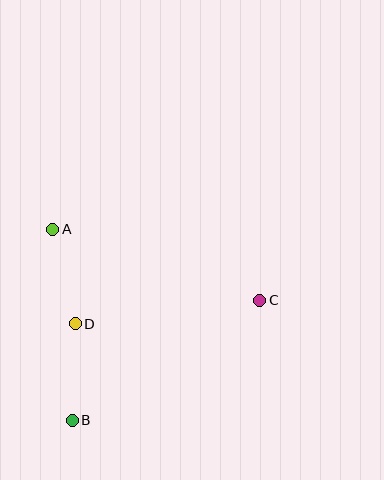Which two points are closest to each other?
Points B and D are closest to each other.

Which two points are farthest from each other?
Points B and C are farthest from each other.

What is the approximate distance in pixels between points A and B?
The distance between A and B is approximately 192 pixels.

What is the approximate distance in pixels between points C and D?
The distance between C and D is approximately 186 pixels.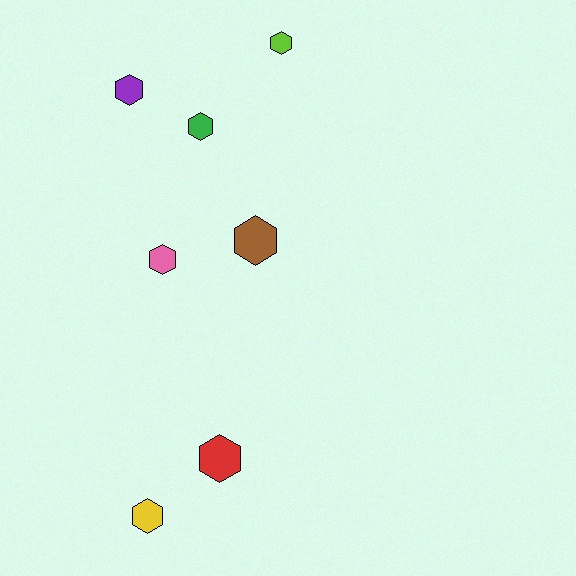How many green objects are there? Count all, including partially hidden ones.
There is 1 green object.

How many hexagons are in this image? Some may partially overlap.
There are 7 hexagons.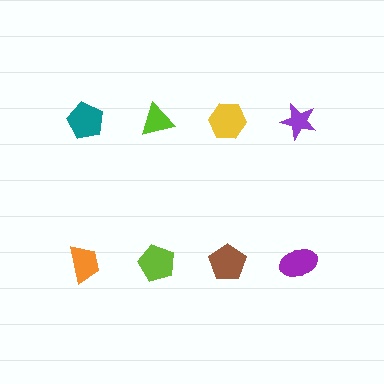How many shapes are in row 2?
4 shapes.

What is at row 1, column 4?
A purple star.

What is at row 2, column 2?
A lime pentagon.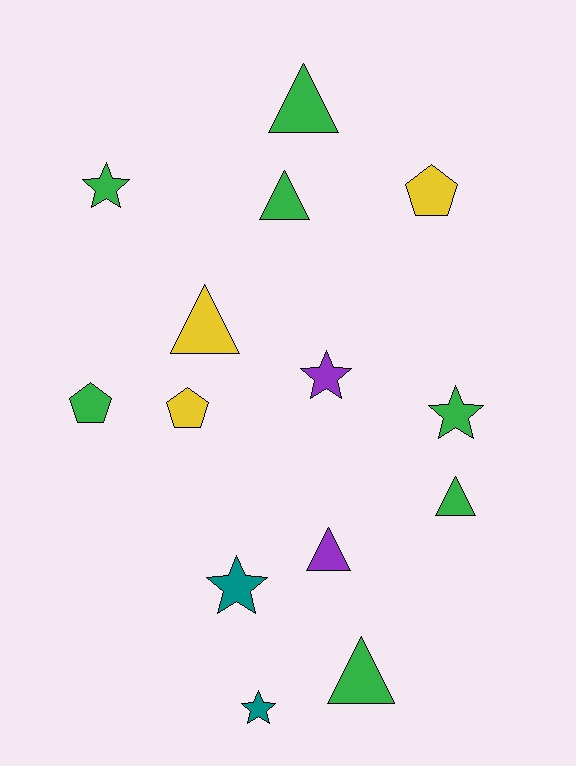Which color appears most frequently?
Green, with 7 objects.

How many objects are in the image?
There are 14 objects.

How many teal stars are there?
There are 2 teal stars.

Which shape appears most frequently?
Triangle, with 6 objects.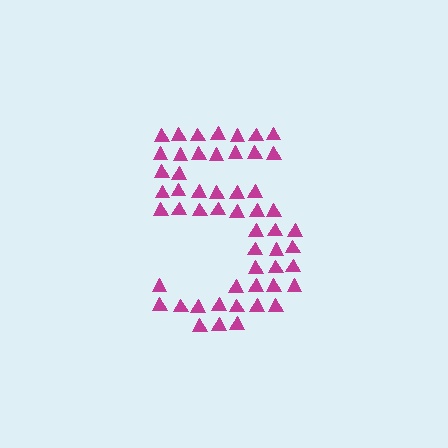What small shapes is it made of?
It is made of small triangles.